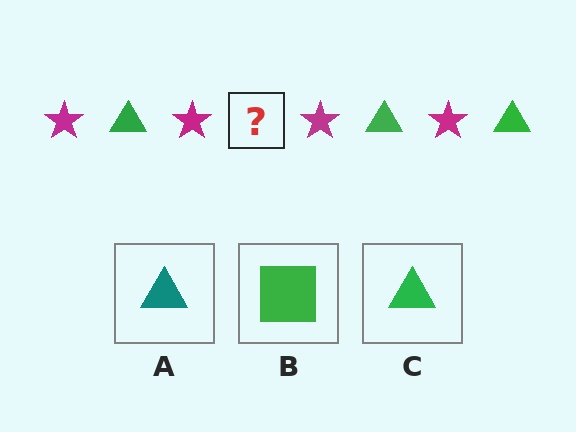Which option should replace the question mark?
Option C.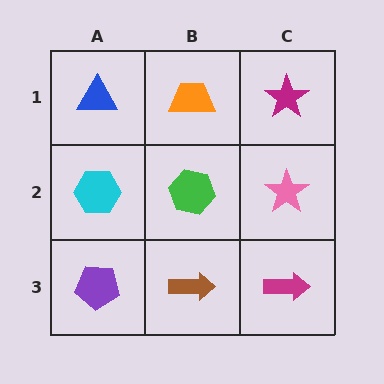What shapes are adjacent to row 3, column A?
A cyan hexagon (row 2, column A), a brown arrow (row 3, column B).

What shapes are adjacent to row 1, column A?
A cyan hexagon (row 2, column A), an orange trapezoid (row 1, column B).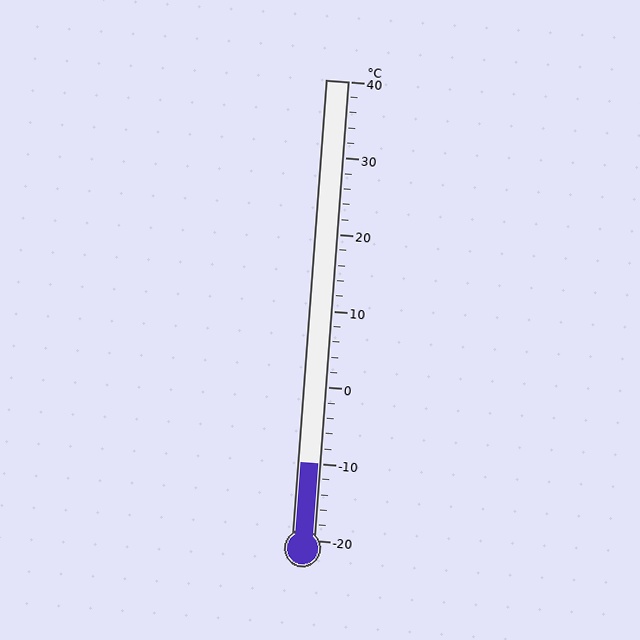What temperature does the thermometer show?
The thermometer shows approximately -10°C.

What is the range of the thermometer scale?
The thermometer scale ranges from -20°C to 40°C.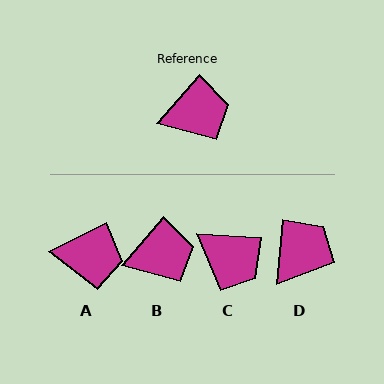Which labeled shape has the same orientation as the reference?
B.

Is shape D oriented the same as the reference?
No, it is off by about 36 degrees.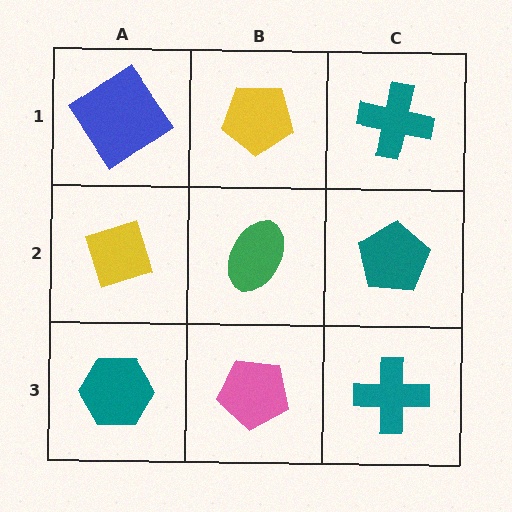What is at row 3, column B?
A pink pentagon.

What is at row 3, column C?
A teal cross.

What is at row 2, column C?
A teal pentagon.